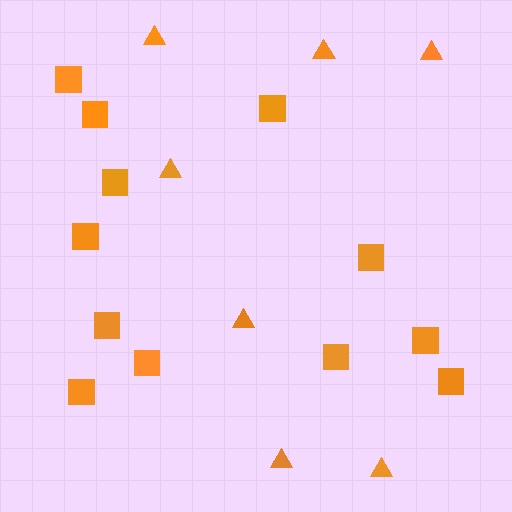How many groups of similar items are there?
There are 2 groups: one group of squares (12) and one group of triangles (7).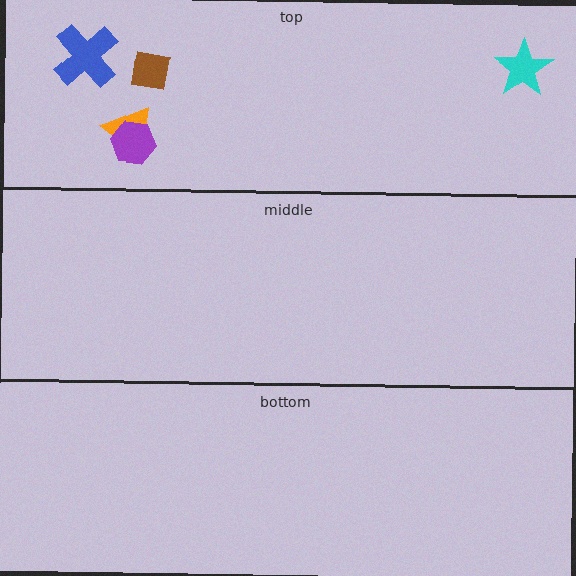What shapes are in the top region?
The orange triangle, the purple hexagon, the brown square, the blue cross, the cyan star.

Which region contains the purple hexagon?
The top region.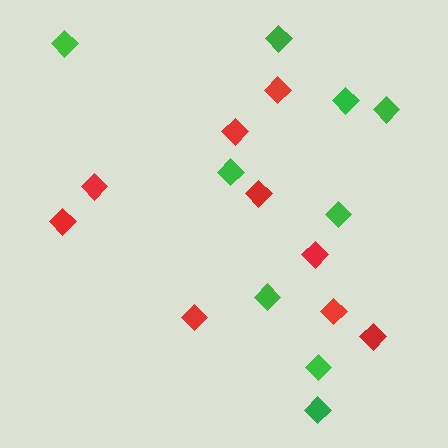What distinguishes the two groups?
There are 2 groups: one group of red diamonds (9) and one group of green diamonds (9).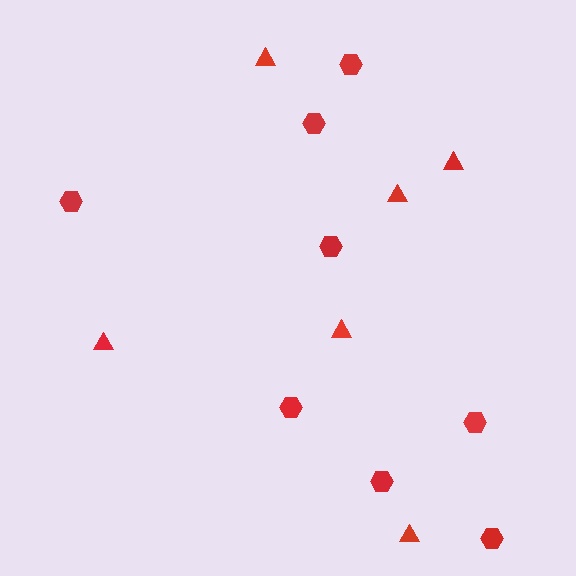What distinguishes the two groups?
There are 2 groups: one group of hexagons (8) and one group of triangles (6).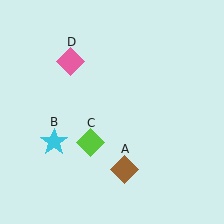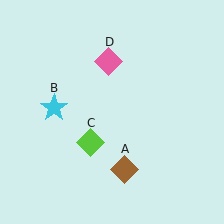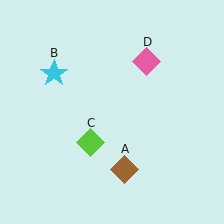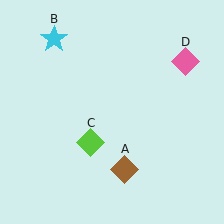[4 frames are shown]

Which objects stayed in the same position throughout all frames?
Brown diamond (object A) and lime diamond (object C) remained stationary.